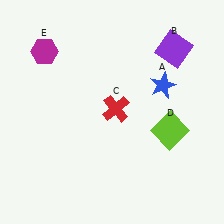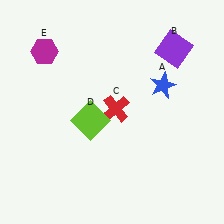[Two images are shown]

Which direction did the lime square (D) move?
The lime square (D) moved left.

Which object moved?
The lime square (D) moved left.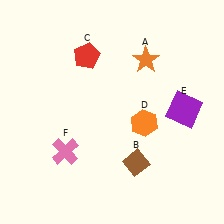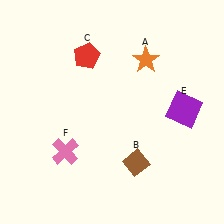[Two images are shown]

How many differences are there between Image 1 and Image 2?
There is 1 difference between the two images.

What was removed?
The orange hexagon (D) was removed in Image 2.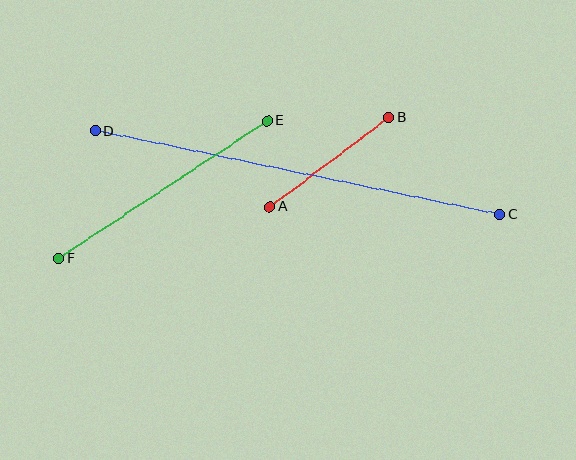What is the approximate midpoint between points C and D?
The midpoint is at approximately (298, 173) pixels.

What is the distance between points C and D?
The distance is approximately 412 pixels.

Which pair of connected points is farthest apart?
Points C and D are farthest apart.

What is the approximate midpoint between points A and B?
The midpoint is at approximately (329, 162) pixels.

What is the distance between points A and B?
The distance is approximately 149 pixels.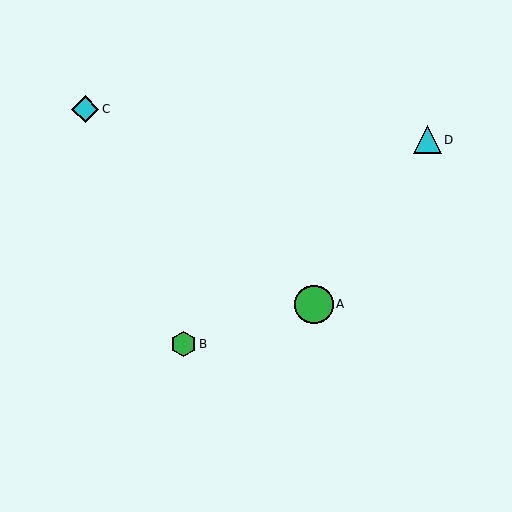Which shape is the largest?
The green circle (labeled A) is the largest.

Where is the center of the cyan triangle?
The center of the cyan triangle is at (428, 140).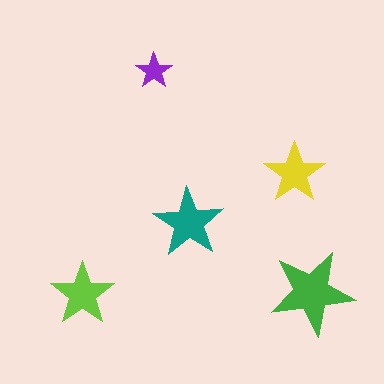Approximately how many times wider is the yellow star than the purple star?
About 1.5 times wider.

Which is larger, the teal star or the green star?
The green one.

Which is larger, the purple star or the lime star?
The lime one.